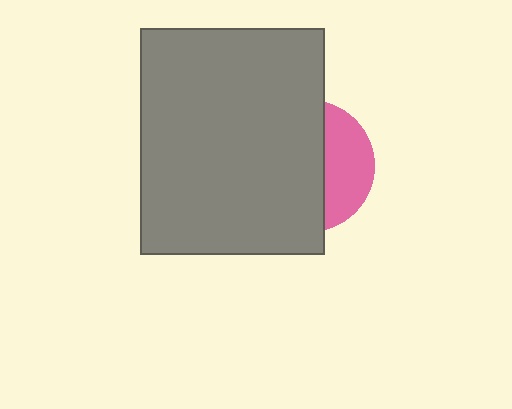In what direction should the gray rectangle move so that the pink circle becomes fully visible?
The gray rectangle should move left. That is the shortest direction to clear the overlap and leave the pink circle fully visible.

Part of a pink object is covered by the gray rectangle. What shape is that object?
It is a circle.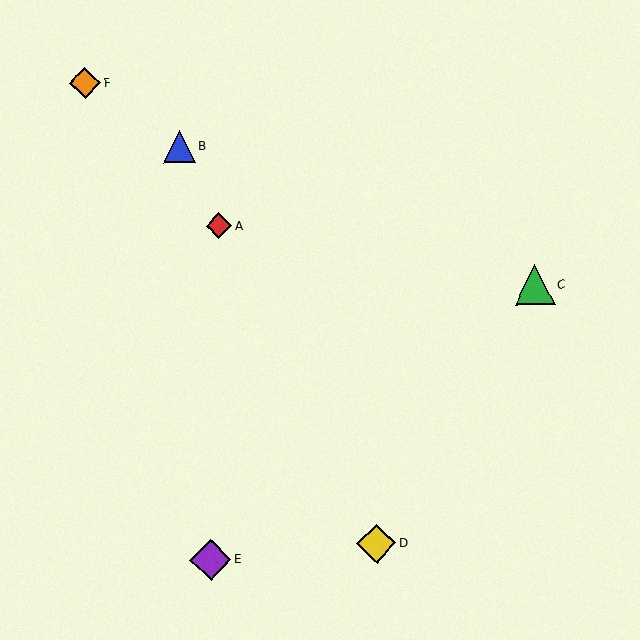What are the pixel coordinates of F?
Object F is at (85, 83).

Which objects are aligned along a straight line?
Objects A, B, D are aligned along a straight line.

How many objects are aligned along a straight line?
3 objects (A, B, D) are aligned along a straight line.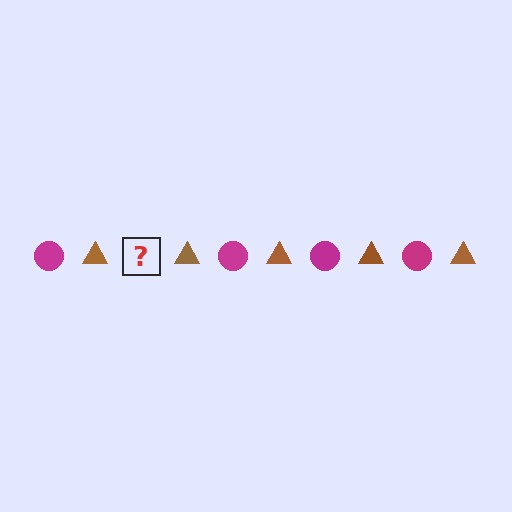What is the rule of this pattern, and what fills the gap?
The rule is that the pattern alternates between magenta circle and brown triangle. The gap should be filled with a magenta circle.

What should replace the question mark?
The question mark should be replaced with a magenta circle.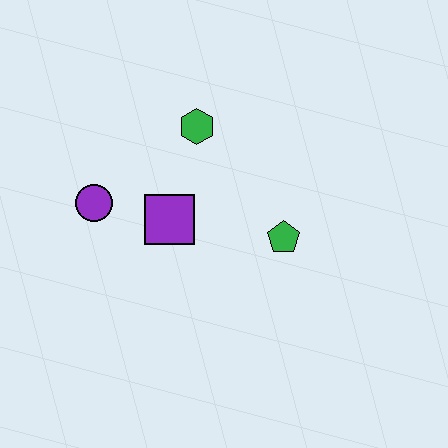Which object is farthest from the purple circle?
The green pentagon is farthest from the purple circle.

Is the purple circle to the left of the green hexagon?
Yes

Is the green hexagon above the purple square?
Yes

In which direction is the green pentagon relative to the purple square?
The green pentagon is to the right of the purple square.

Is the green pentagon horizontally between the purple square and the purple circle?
No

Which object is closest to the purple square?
The purple circle is closest to the purple square.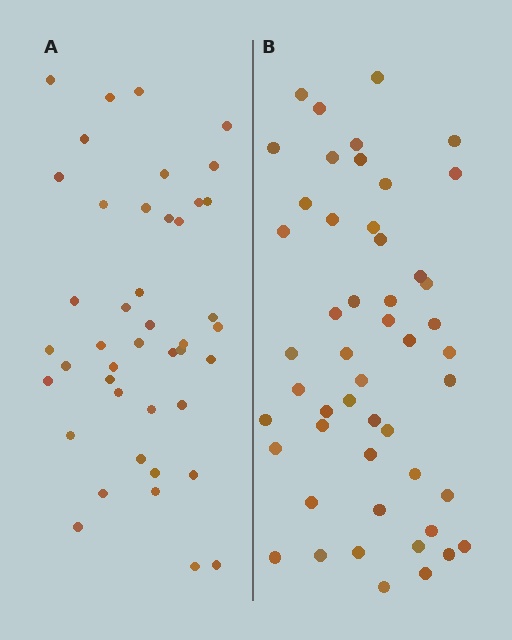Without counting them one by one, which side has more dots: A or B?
Region B (the right region) has more dots.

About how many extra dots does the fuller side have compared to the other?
Region B has roughly 8 or so more dots than region A.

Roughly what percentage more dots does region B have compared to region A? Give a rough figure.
About 15% more.